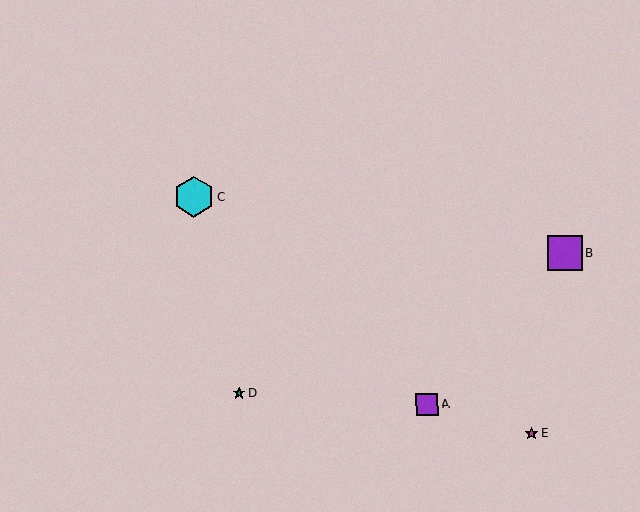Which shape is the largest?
The cyan hexagon (labeled C) is the largest.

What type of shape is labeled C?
Shape C is a cyan hexagon.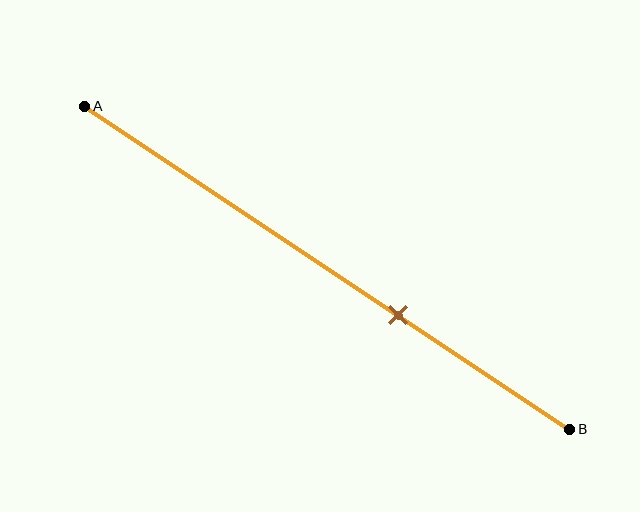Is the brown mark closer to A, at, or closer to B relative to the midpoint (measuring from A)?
The brown mark is closer to point B than the midpoint of segment AB.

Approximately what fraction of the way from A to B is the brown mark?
The brown mark is approximately 65% of the way from A to B.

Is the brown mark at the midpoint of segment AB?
No, the mark is at about 65% from A, not at the 50% midpoint.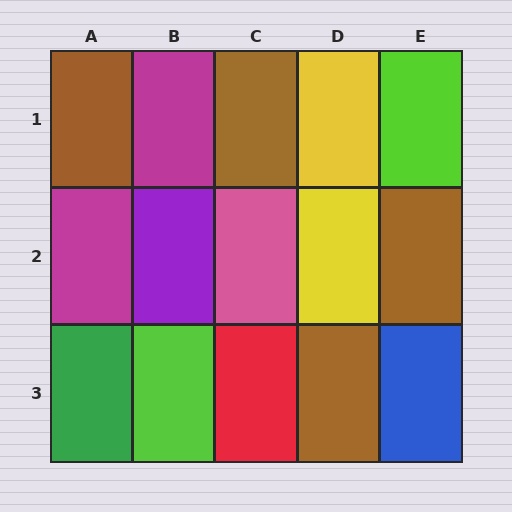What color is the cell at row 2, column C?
Pink.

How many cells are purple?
1 cell is purple.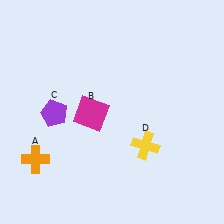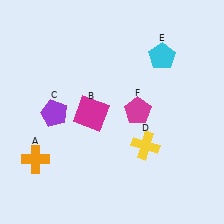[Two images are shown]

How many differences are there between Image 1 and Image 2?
There are 2 differences between the two images.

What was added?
A cyan pentagon (E), a magenta pentagon (F) were added in Image 2.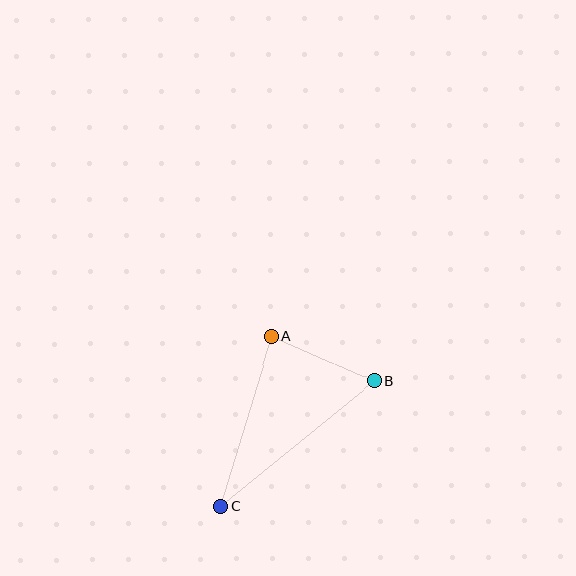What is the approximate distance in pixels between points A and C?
The distance between A and C is approximately 178 pixels.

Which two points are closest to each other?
Points A and B are closest to each other.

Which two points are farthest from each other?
Points B and C are farthest from each other.